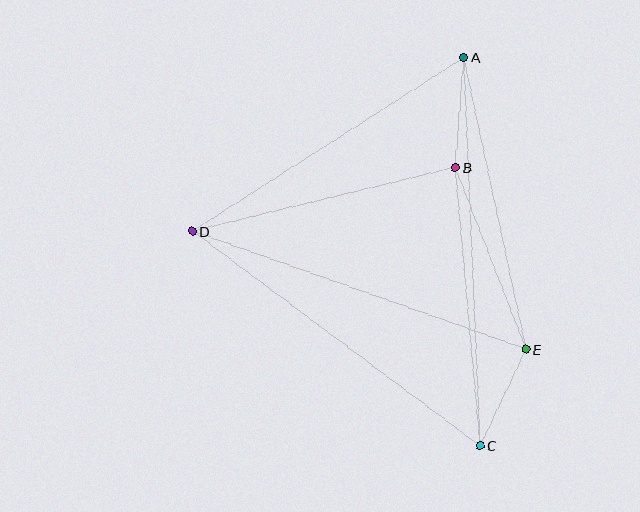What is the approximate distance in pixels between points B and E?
The distance between B and E is approximately 195 pixels.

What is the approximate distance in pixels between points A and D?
The distance between A and D is approximately 323 pixels.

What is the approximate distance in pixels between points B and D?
The distance between B and D is approximately 270 pixels.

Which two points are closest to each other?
Points C and E are closest to each other.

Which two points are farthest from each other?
Points A and C are farthest from each other.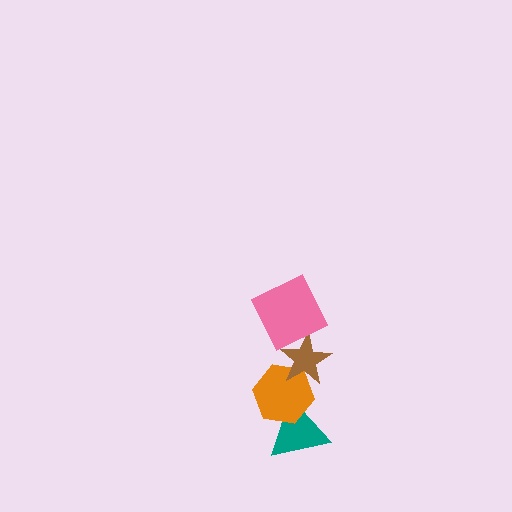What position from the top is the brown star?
The brown star is 2nd from the top.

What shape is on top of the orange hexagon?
The brown star is on top of the orange hexagon.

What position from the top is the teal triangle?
The teal triangle is 4th from the top.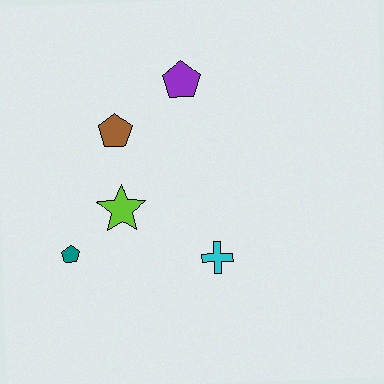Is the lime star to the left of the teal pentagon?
No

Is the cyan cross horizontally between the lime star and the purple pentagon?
No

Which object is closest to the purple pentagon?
The brown pentagon is closest to the purple pentagon.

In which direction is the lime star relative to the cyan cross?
The lime star is to the left of the cyan cross.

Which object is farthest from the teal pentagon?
The purple pentagon is farthest from the teal pentagon.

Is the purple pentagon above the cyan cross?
Yes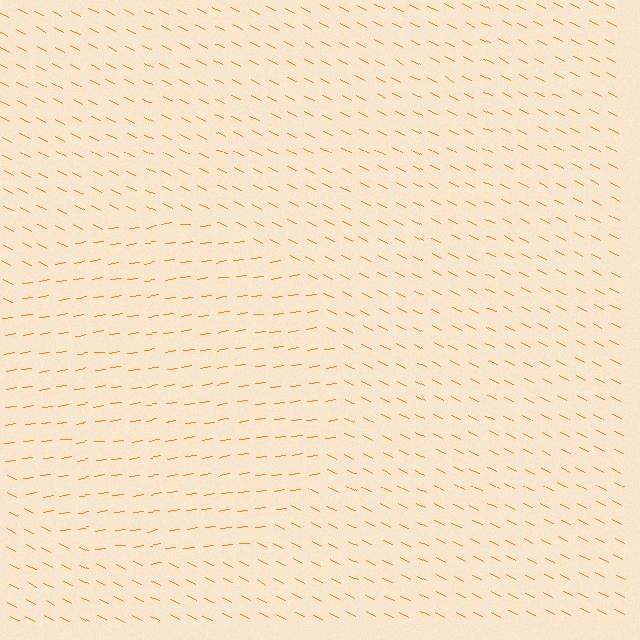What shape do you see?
I see a circle.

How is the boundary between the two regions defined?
The boundary is defined purely by a change in line orientation (approximately 35 degrees difference). All lines are the same color and thickness.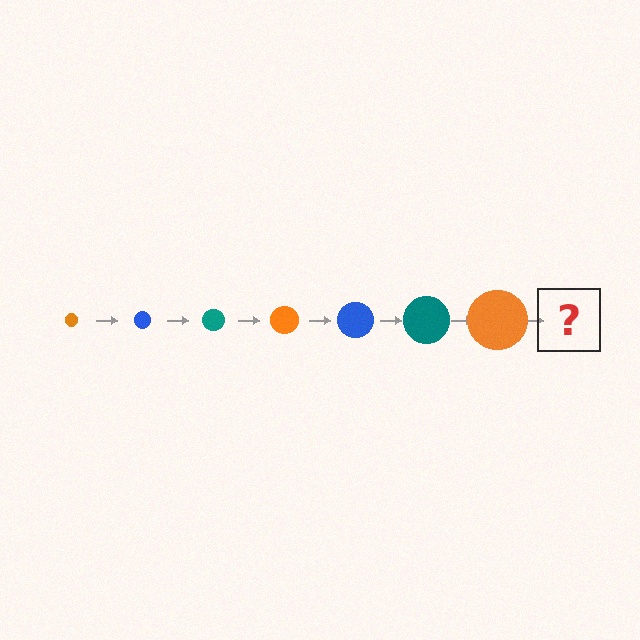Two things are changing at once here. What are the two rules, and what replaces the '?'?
The two rules are that the circle grows larger each step and the color cycles through orange, blue, and teal. The '?' should be a blue circle, larger than the previous one.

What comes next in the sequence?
The next element should be a blue circle, larger than the previous one.